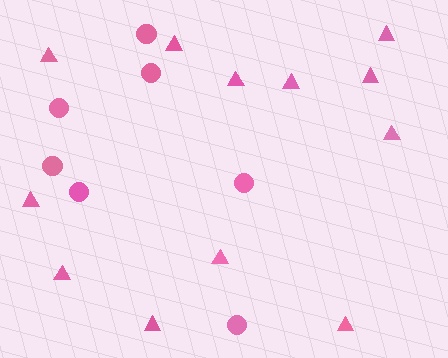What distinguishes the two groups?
There are 2 groups: one group of circles (7) and one group of triangles (12).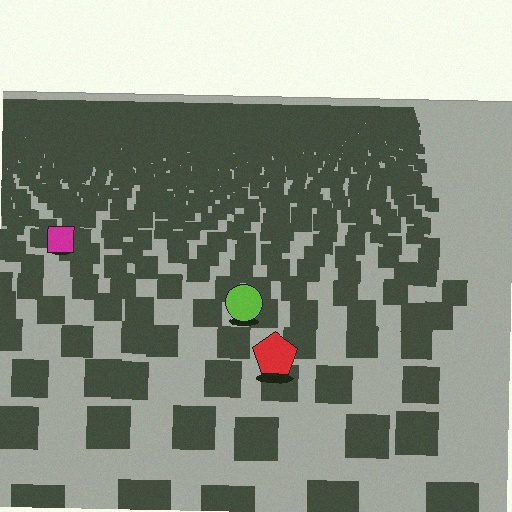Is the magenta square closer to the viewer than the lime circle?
No. The lime circle is closer — you can tell from the texture gradient: the ground texture is coarser near it.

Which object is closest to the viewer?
The red pentagon is closest. The texture marks near it are larger and more spread out.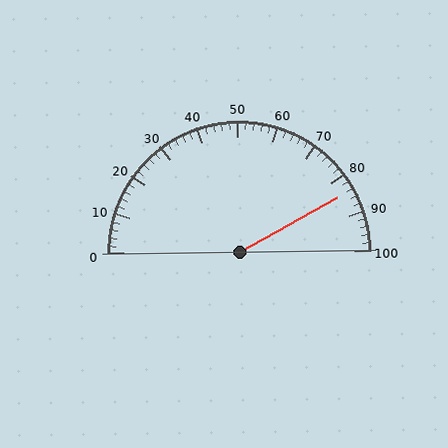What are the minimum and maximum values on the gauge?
The gauge ranges from 0 to 100.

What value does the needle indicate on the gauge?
The needle indicates approximately 84.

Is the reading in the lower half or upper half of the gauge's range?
The reading is in the upper half of the range (0 to 100).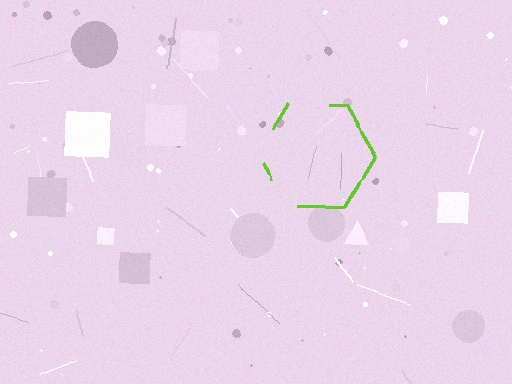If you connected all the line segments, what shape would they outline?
They would outline a hexagon.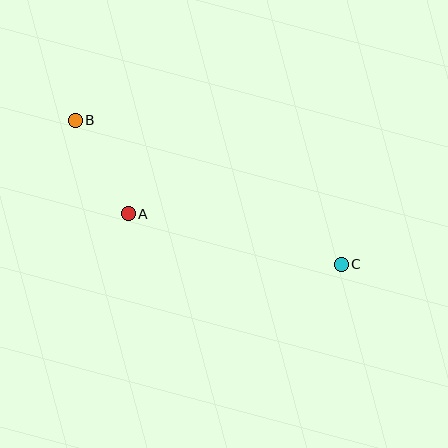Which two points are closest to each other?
Points A and B are closest to each other.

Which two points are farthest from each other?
Points B and C are farthest from each other.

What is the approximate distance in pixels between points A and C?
The distance between A and C is approximately 219 pixels.